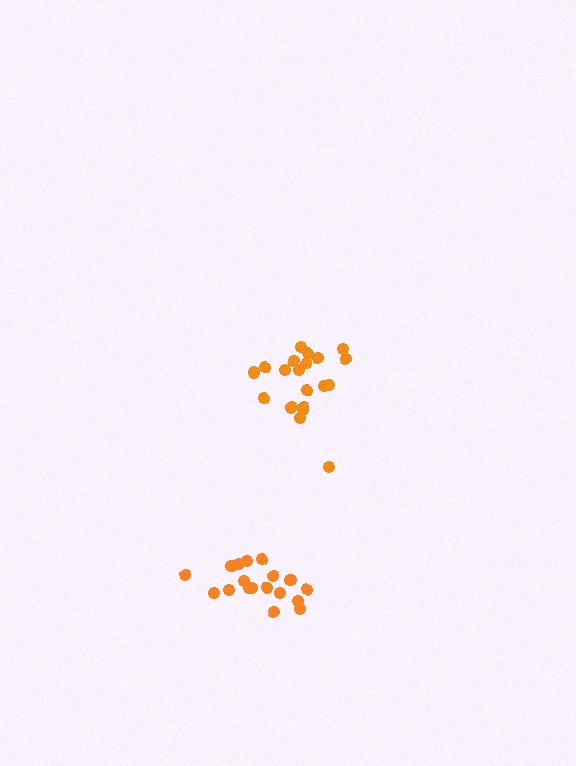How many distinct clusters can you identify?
There are 2 distinct clusters.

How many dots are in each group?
Group 1: 20 dots, Group 2: 18 dots (38 total).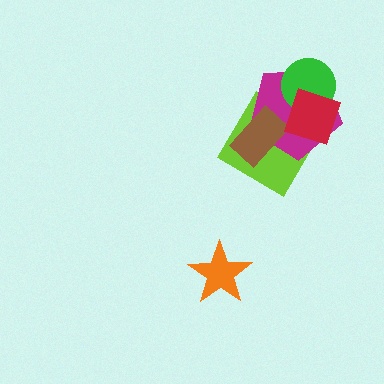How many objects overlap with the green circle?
2 objects overlap with the green circle.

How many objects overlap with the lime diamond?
3 objects overlap with the lime diamond.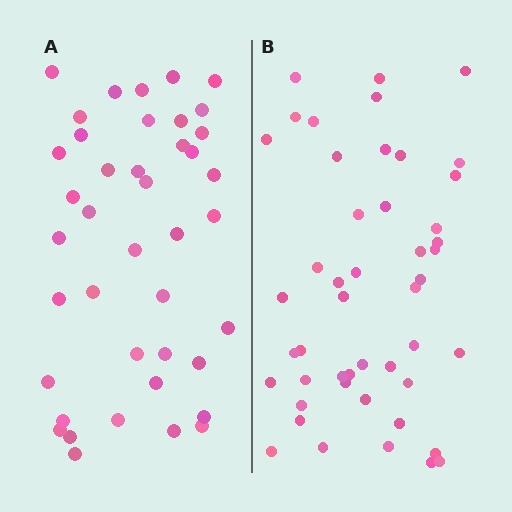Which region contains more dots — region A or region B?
Region B (the right region) has more dots.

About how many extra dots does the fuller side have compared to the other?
Region B has about 6 more dots than region A.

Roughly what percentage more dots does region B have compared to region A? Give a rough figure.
About 15% more.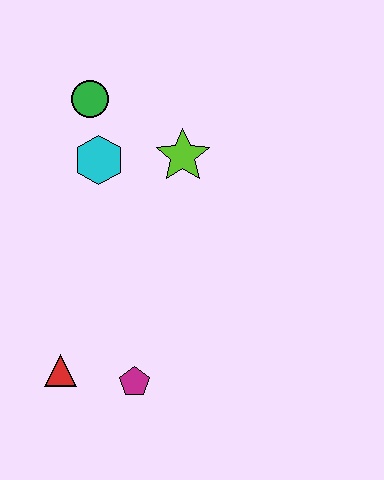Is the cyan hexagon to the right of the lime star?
No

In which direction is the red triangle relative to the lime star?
The red triangle is below the lime star.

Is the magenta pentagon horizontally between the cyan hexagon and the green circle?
No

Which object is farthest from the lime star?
The red triangle is farthest from the lime star.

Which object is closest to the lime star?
The cyan hexagon is closest to the lime star.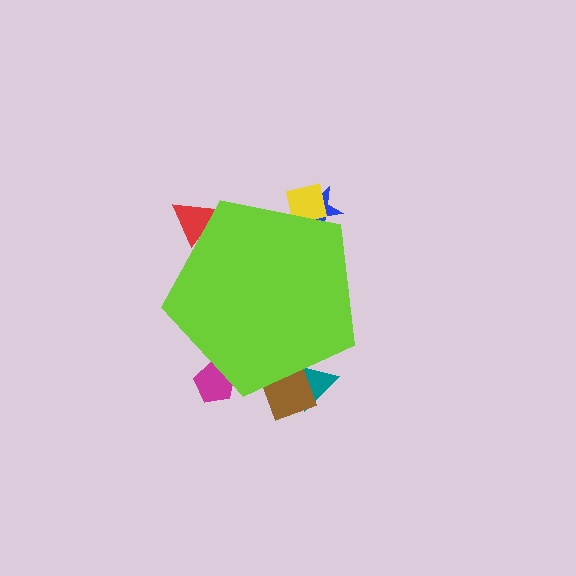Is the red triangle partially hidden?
Yes, the red triangle is partially hidden behind the lime pentagon.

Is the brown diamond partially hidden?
Yes, the brown diamond is partially hidden behind the lime pentagon.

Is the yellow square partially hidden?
Yes, the yellow square is partially hidden behind the lime pentagon.